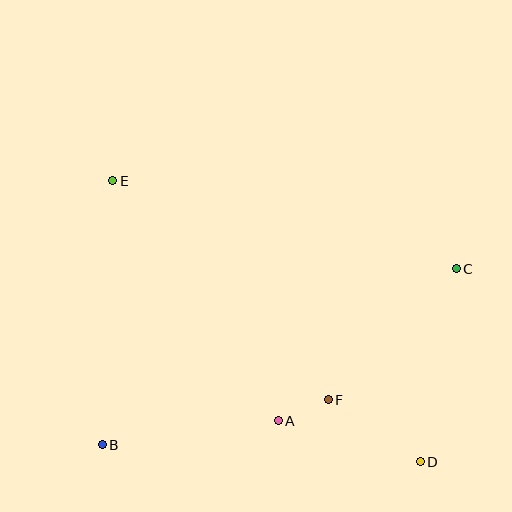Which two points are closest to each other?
Points A and F are closest to each other.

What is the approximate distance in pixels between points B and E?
The distance between B and E is approximately 264 pixels.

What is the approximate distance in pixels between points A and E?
The distance between A and E is approximately 292 pixels.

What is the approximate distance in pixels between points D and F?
The distance between D and F is approximately 111 pixels.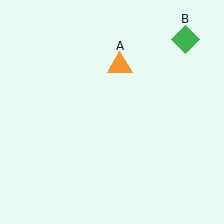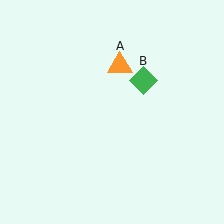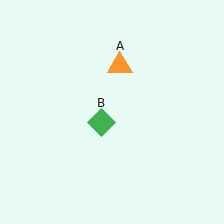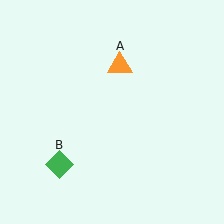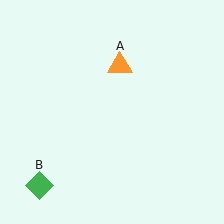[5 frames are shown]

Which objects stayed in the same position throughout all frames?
Orange triangle (object A) remained stationary.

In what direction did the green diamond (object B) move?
The green diamond (object B) moved down and to the left.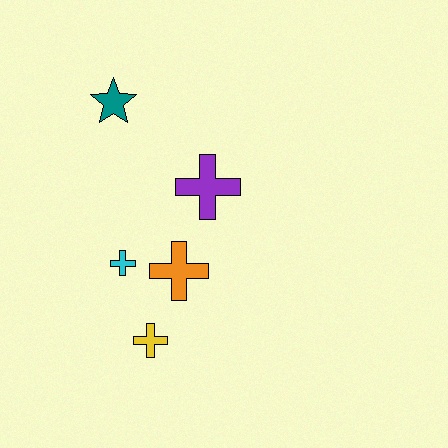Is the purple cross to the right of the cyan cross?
Yes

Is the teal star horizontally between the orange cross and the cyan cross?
No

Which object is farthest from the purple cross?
The yellow cross is farthest from the purple cross.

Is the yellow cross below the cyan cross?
Yes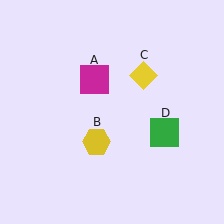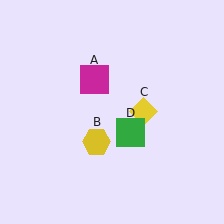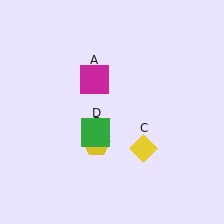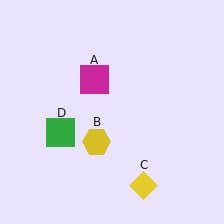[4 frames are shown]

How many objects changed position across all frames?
2 objects changed position: yellow diamond (object C), green square (object D).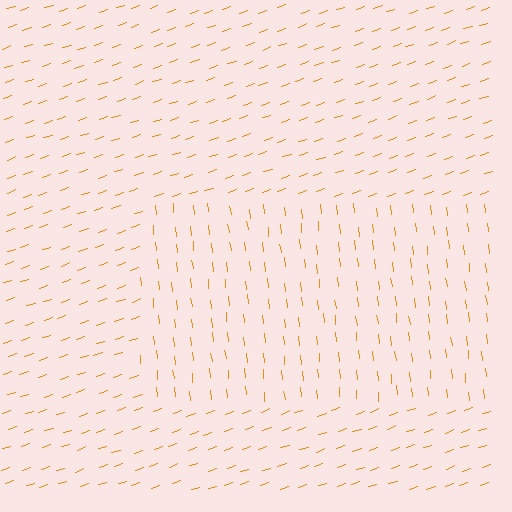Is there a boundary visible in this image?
Yes, there is a texture boundary formed by a change in line orientation.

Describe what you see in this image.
The image is filled with small orange line segments. A rectangle region in the image has lines oriented differently from the surrounding lines, creating a visible texture boundary.